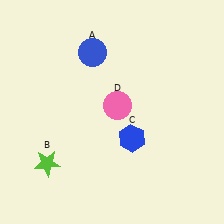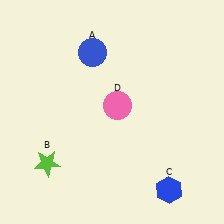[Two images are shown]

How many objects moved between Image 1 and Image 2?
1 object moved between the two images.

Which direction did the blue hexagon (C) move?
The blue hexagon (C) moved down.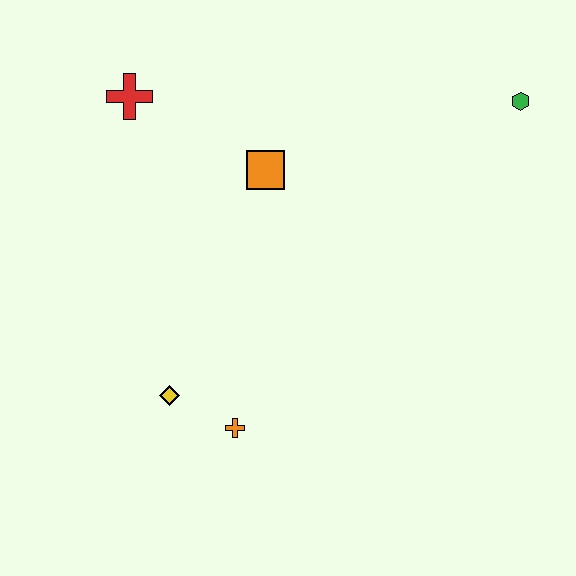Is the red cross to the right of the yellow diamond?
No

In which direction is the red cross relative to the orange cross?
The red cross is above the orange cross.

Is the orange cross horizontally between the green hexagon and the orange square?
No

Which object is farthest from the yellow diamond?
The green hexagon is farthest from the yellow diamond.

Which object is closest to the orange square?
The red cross is closest to the orange square.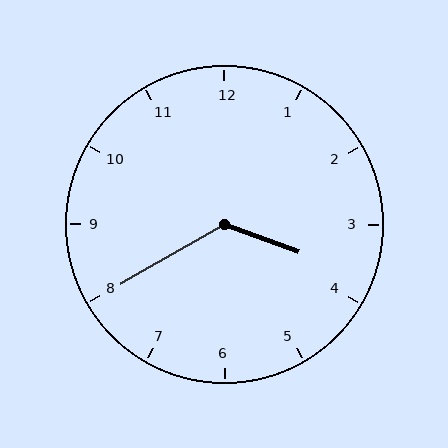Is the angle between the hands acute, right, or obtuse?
It is obtuse.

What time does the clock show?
3:40.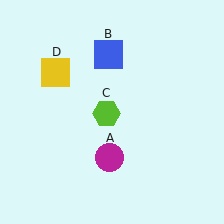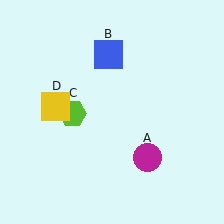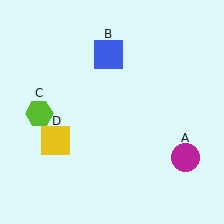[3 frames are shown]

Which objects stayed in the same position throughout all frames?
Blue square (object B) remained stationary.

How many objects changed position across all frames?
3 objects changed position: magenta circle (object A), lime hexagon (object C), yellow square (object D).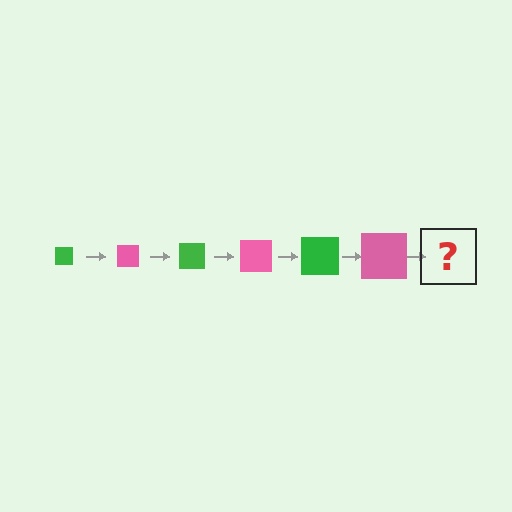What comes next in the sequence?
The next element should be a green square, larger than the previous one.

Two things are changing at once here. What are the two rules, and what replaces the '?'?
The two rules are that the square grows larger each step and the color cycles through green and pink. The '?' should be a green square, larger than the previous one.